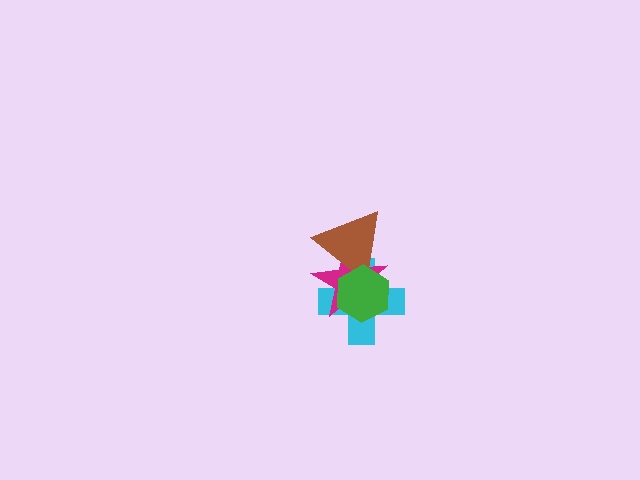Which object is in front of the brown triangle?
The green hexagon is in front of the brown triangle.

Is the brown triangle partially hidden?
Yes, it is partially covered by another shape.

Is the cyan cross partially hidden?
Yes, it is partially covered by another shape.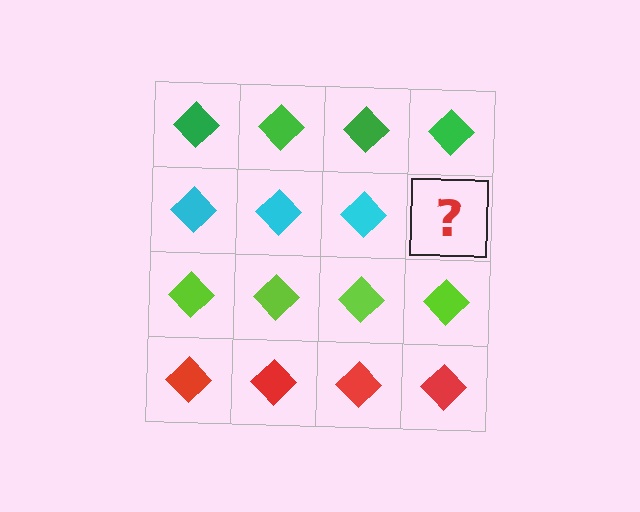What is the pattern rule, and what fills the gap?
The rule is that each row has a consistent color. The gap should be filled with a cyan diamond.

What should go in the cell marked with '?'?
The missing cell should contain a cyan diamond.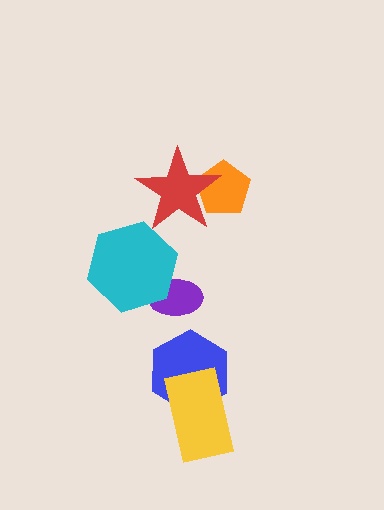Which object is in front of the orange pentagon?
The red star is in front of the orange pentagon.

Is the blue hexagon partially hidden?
Yes, it is partially covered by another shape.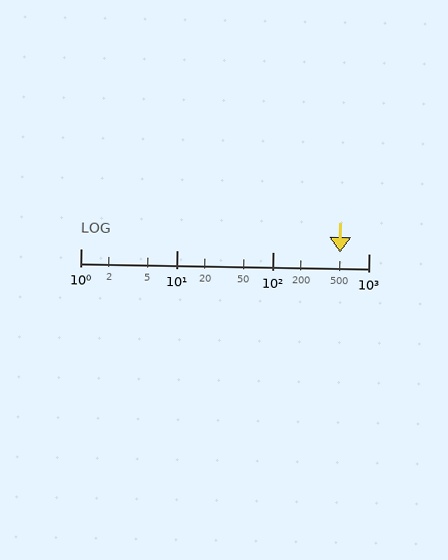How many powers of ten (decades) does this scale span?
The scale spans 3 decades, from 1 to 1000.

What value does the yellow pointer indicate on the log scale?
The pointer indicates approximately 500.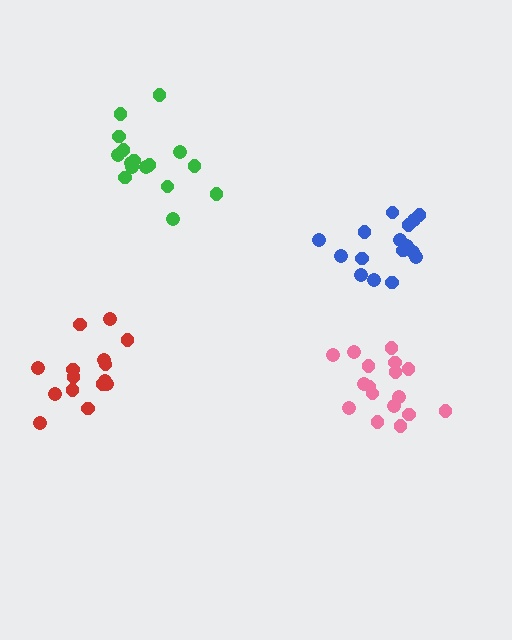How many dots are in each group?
Group 1: 17 dots, Group 2: 16 dots, Group 3: 15 dots, Group 4: 16 dots (64 total).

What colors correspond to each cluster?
The clusters are colored: pink, blue, red, green.